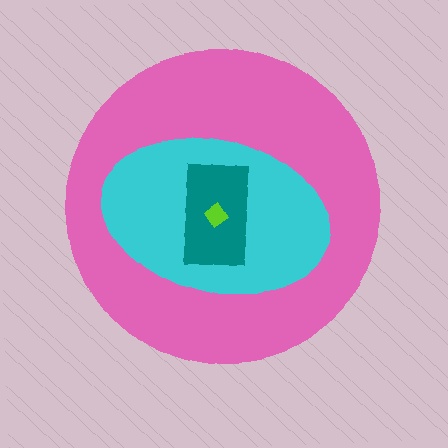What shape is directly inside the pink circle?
The cyan ellipse.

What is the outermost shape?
The pink circle.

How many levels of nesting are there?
4.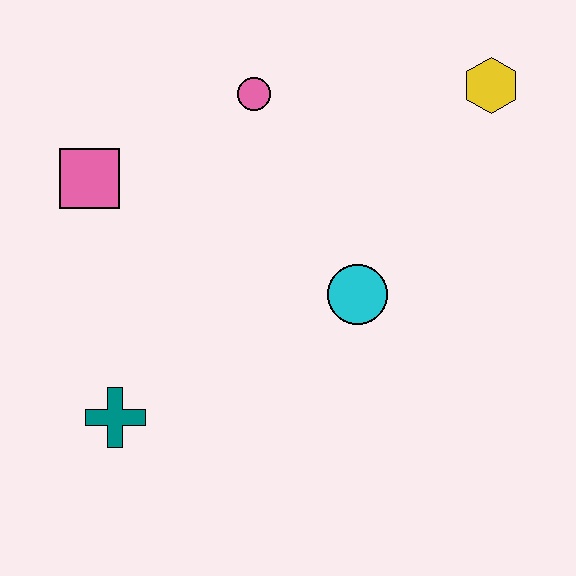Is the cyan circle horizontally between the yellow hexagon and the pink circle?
Yes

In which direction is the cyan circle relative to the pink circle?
The cyan circle is below the pink circle.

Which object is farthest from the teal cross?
The yellow hexagon is farthest from the teal cross.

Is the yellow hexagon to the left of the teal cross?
No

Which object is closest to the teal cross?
The pink square is closest to the teal cross.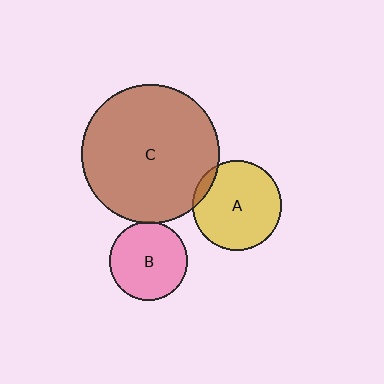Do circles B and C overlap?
Yes.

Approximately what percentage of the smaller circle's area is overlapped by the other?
Approximately 5%.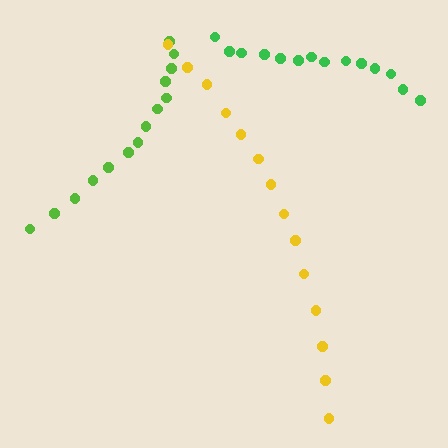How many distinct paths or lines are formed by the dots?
There are 3 distinct paths.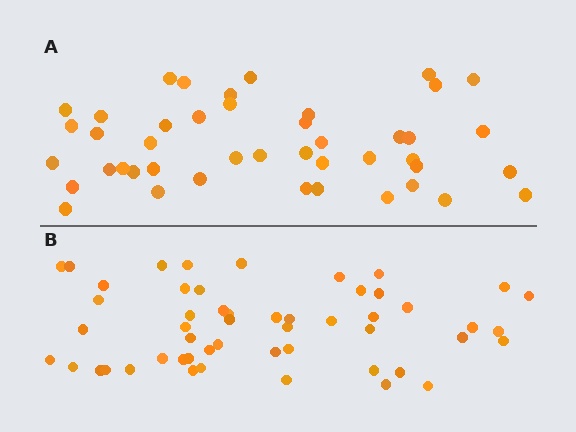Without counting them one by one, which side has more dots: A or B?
Region B (the bottom region) has more dots.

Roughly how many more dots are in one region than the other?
Region B has roughly 8 or so more dots than region A.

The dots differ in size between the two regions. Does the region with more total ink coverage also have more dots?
No. Region A has more total ink coverage because its dots are larger, but region B actually contains more individual dots. Total area can be misleading — the number of items is what matters here.